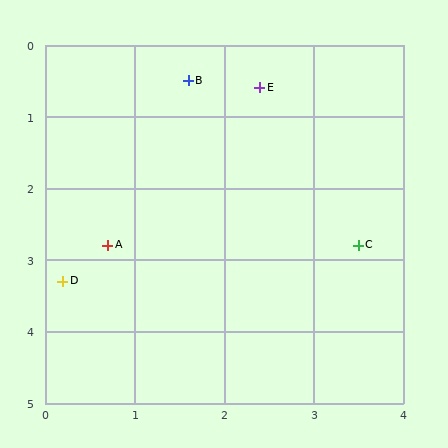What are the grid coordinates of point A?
Point A is at approximately (0.7, 2.8).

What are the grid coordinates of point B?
Point B is at approximately (1.6, 0.5).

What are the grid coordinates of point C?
Point C is at approximately (3.5, 2.8).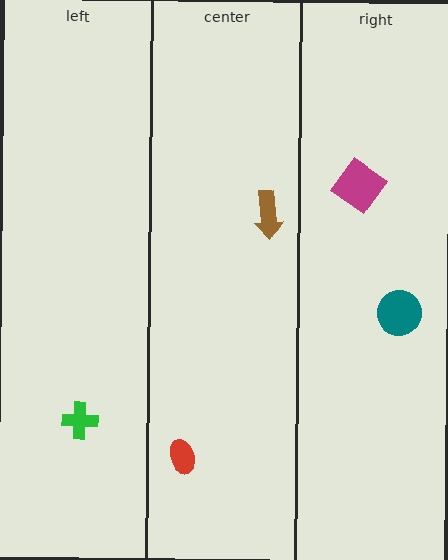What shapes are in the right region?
The teal circle, the magenta diamond.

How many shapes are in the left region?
1.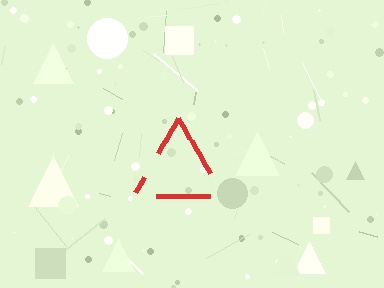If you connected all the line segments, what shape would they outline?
They would outline a triangle.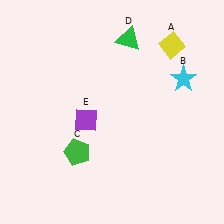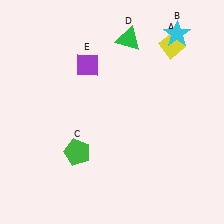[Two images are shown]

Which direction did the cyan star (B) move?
The cyan star (B) moved up.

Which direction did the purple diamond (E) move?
The purple diamond (E) moved up.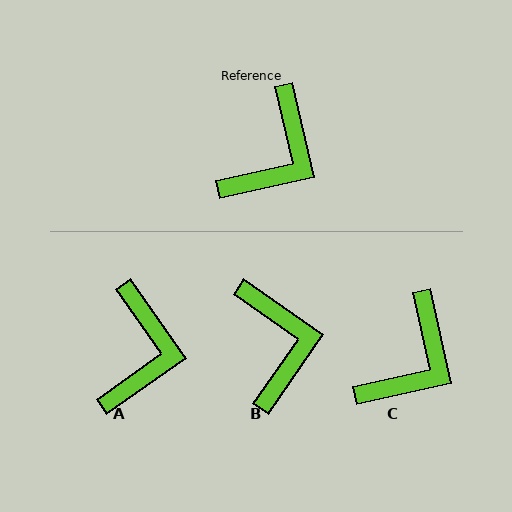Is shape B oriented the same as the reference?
No, it is off by about 42 degrees.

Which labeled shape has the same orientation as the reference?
C.